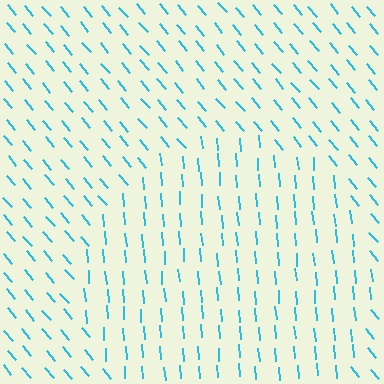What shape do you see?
I see a circle.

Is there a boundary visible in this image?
Yes, there is a texture boundary formed by a change in line orientation.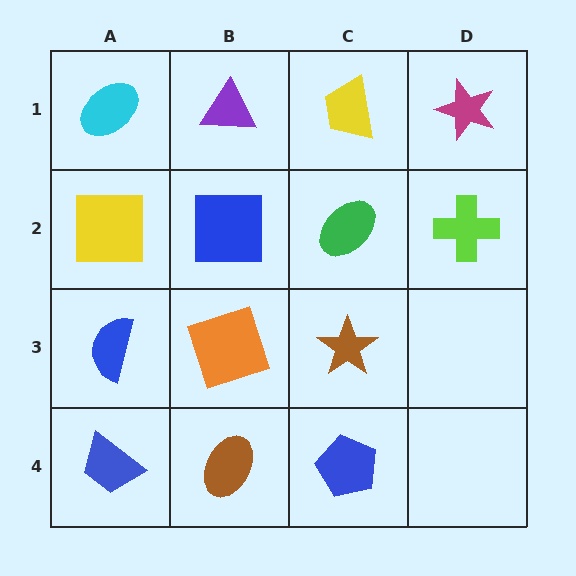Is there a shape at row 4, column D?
No, that cell is empty.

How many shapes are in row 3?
3 shapes.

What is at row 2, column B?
A blue square.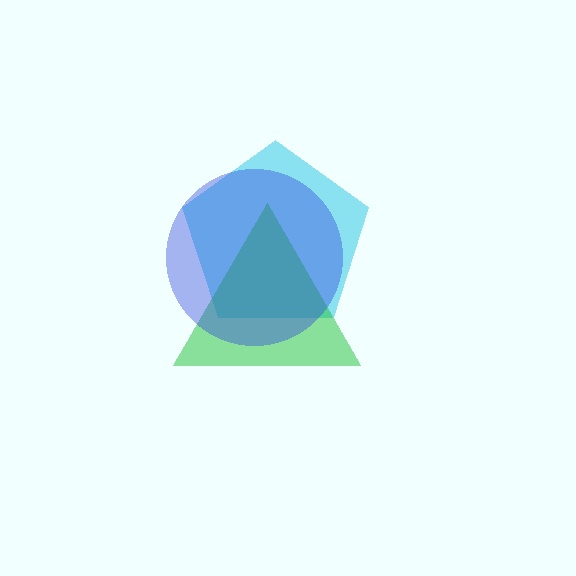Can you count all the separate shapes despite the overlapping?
Yes, there are 3 separate shapes.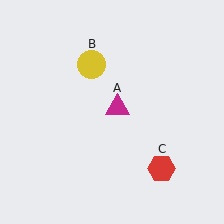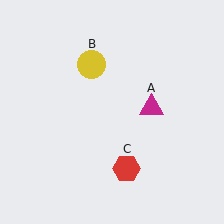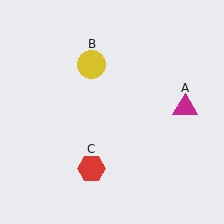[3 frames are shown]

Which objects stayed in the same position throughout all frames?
Yellow circle (object B) remained stationary.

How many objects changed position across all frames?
2 objects changed position: magenta triangle (object A), red hexagon (object C).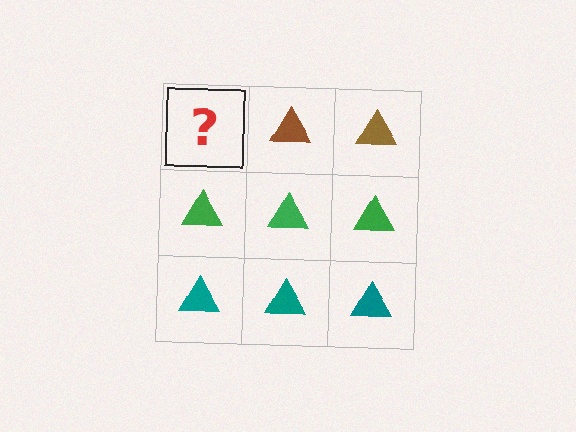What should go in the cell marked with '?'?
The missing cell should contain a brown triangle.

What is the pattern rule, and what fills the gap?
The rule is that each row has a consistent color. The gap should be filled with a brown triangle.